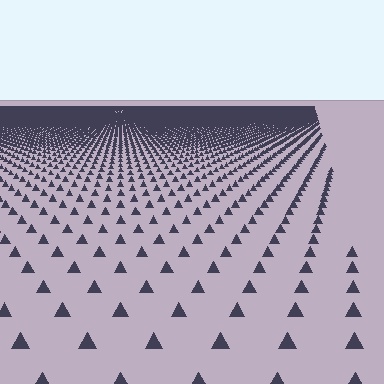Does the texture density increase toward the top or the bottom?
Density increases toward the top.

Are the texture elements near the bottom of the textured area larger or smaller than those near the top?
Larger. Near the bottom, elements are closer to the viewer and appear at a bigger on-screen size.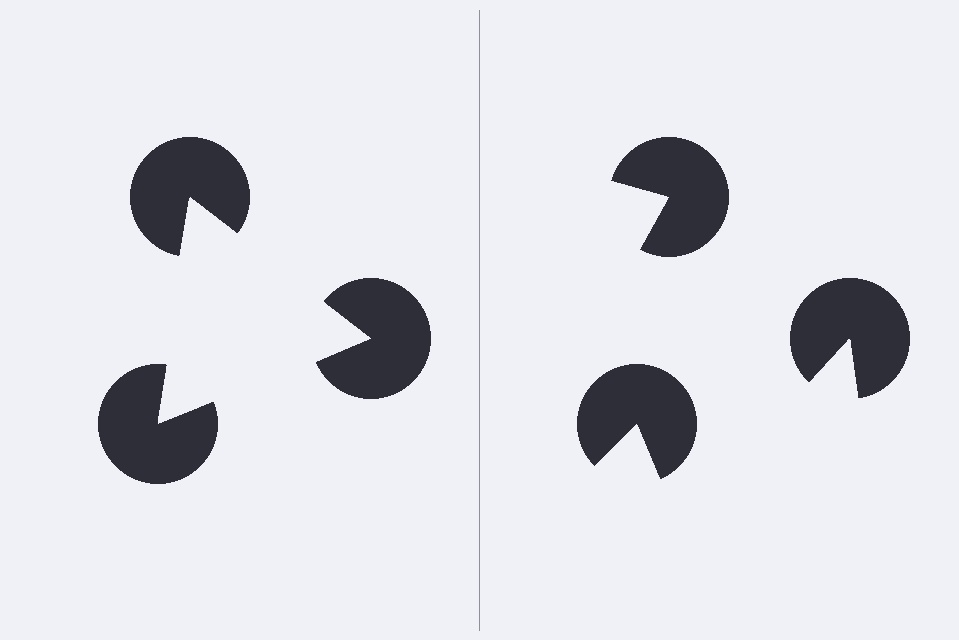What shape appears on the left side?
An illusory triangle.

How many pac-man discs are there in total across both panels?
6 — 3 on each side.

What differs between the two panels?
The pac-man discs are positioned identically on both sides; only the wedge orientations differ. On the left they align to a triangle; on the right they are misaligned.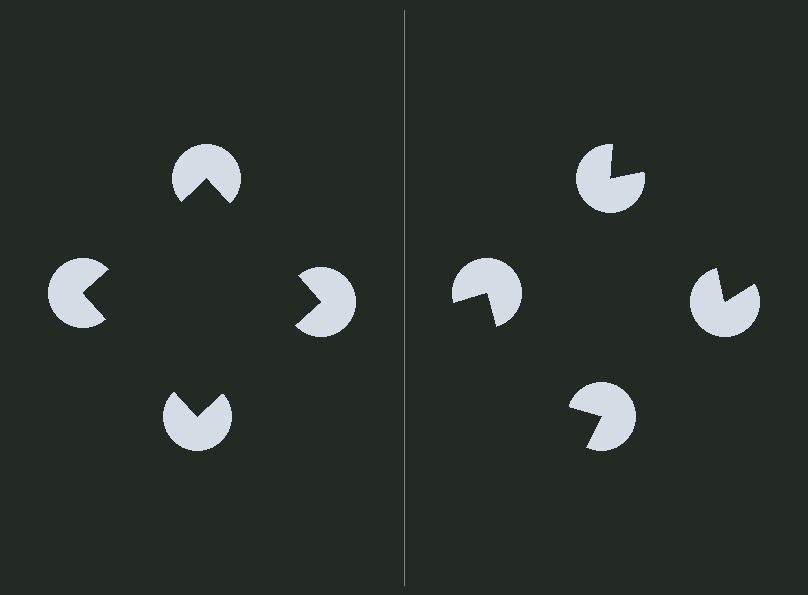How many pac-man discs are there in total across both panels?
8 — 4 on each side.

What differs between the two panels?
The pac-man discs are positioned identically on both sides; only the wedge orientations differ. On the left they align to a square; on the right they are misaligned.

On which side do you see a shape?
An illusory square appears on the left side. On the right side the wedge cuts are rotated, so no coherent shape forms.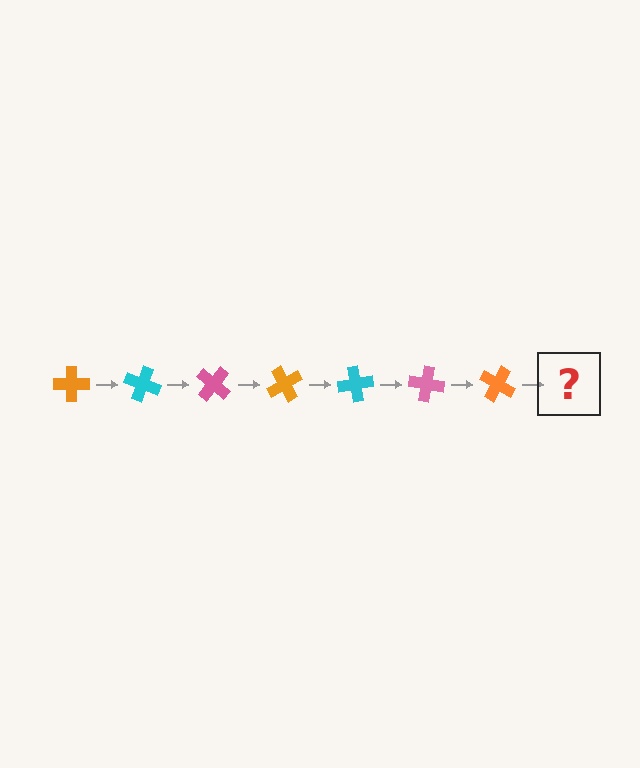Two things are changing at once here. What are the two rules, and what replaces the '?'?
The two rules are that it rotates 20 degrees each step and the color cycles through orange, cyan, and pink. The '?' should be a cyan cross, rotated 140 degrees from the start.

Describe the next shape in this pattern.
It should be a cyan cross, rotated 140 degrees from the start.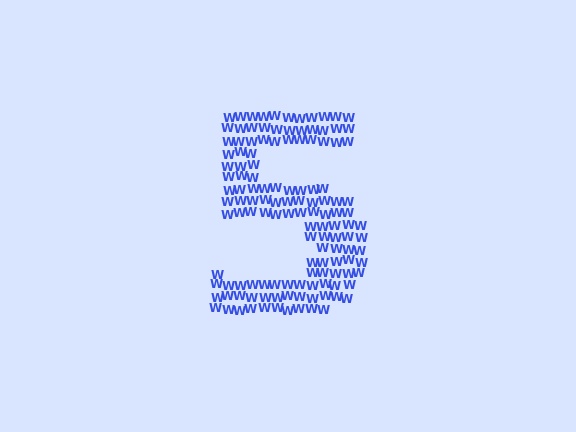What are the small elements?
The small elements are letter W's.